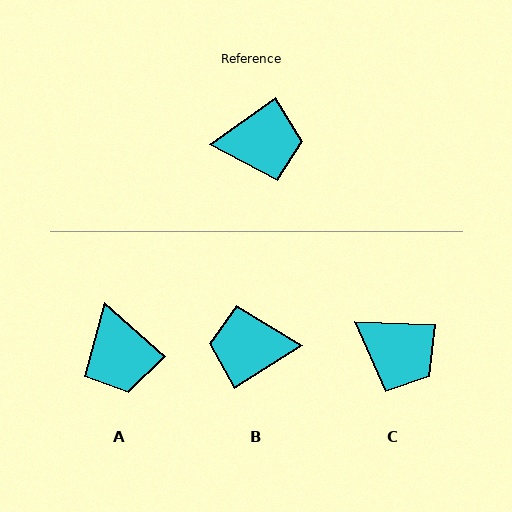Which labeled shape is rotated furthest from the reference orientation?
B, about 177 degrees away.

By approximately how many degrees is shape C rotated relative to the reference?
Approximately 38 degrees clockwise.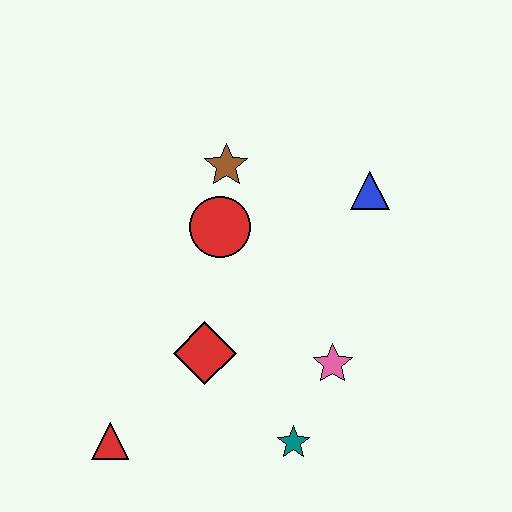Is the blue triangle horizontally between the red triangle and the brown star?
No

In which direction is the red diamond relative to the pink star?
The red diamond is to the left of the pink star.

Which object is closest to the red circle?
The brown star is closest to the red circle.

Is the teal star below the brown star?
Yes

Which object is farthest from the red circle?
The red triangle is farthest from the red circle.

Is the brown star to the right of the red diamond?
Yes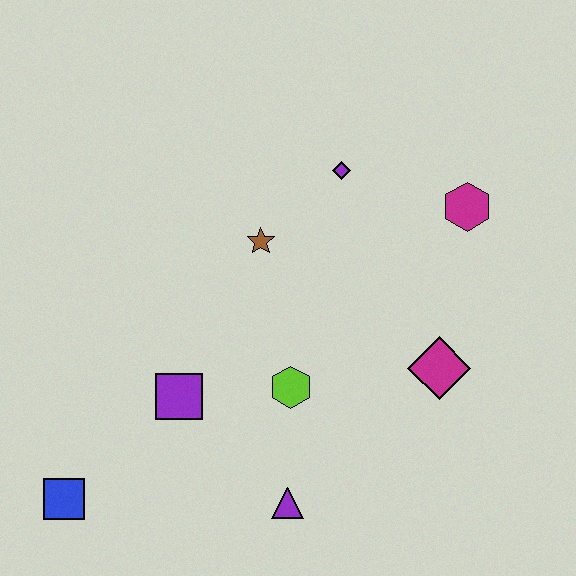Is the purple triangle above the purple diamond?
No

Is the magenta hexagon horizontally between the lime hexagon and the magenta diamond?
No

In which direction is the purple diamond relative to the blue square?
The purple diamond is above the blue square.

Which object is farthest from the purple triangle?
The magenta hexagon is farthest from the purple triangle.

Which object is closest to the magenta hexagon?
The purple diamond is closest to the magenta hexagon.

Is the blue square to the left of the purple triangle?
Yes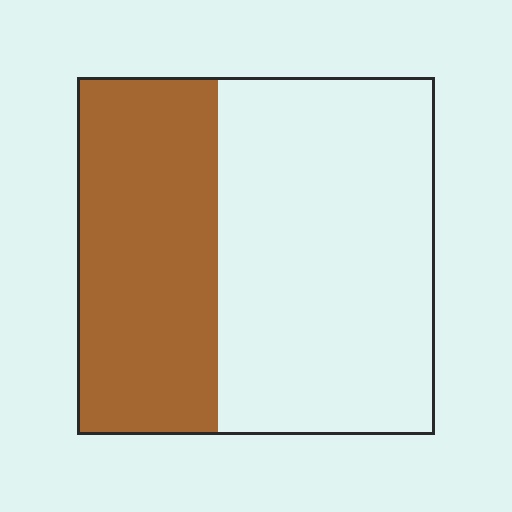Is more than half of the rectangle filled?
No.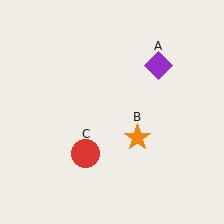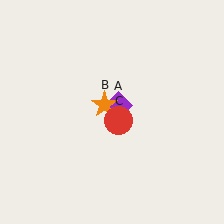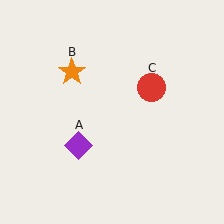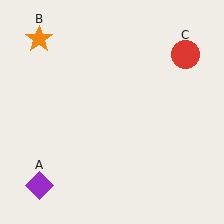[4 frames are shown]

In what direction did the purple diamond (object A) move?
The purple diamond (object A) moved down and to the left.